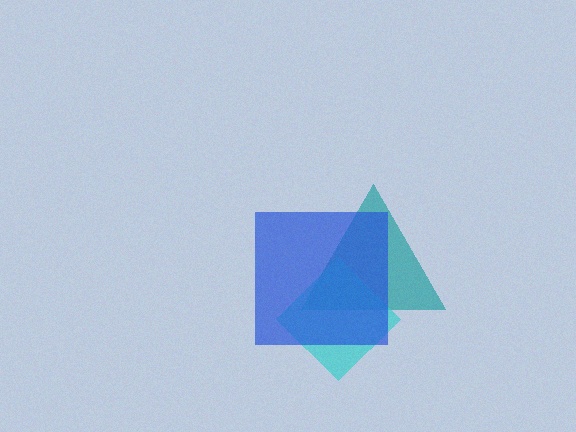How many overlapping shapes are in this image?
There are 3 overlapping shapes in the image.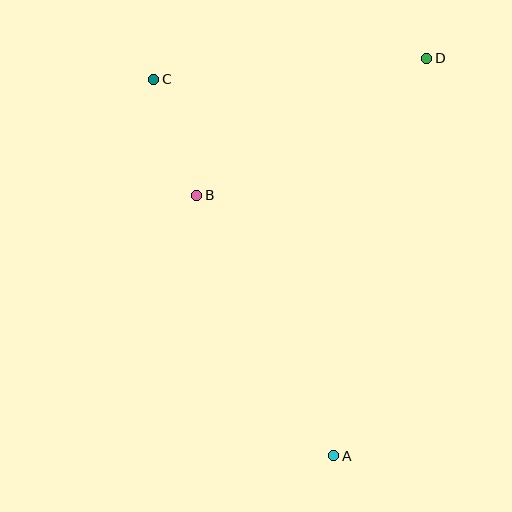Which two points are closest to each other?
Points B and C are closest to each other.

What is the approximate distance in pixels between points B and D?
The distance between B and D is approximately 268 pixels.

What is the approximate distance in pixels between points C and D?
The distance between C and D is approximately 273 pixels.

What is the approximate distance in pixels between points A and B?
The distance between A and B is approximately 294 pixels.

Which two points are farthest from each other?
Points A and C are farthest from each other.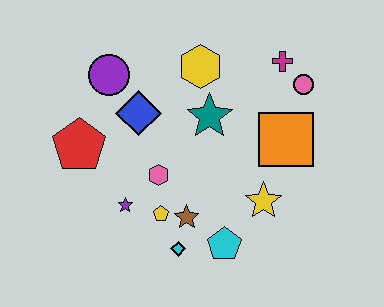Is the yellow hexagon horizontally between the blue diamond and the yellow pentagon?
No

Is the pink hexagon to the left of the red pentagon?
No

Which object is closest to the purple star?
The yellow pentagon is closest to the purple star.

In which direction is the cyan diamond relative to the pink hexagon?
The cyan diamond is below the pink hexagon.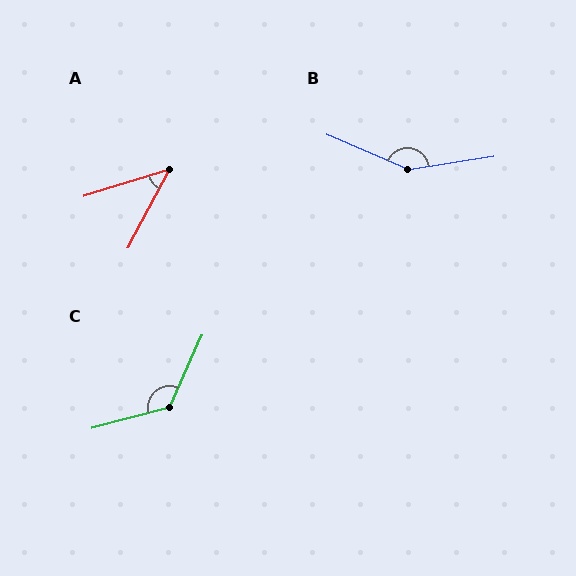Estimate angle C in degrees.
Approximately 129 degrees.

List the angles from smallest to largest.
A (45°), C (129°), B (148°).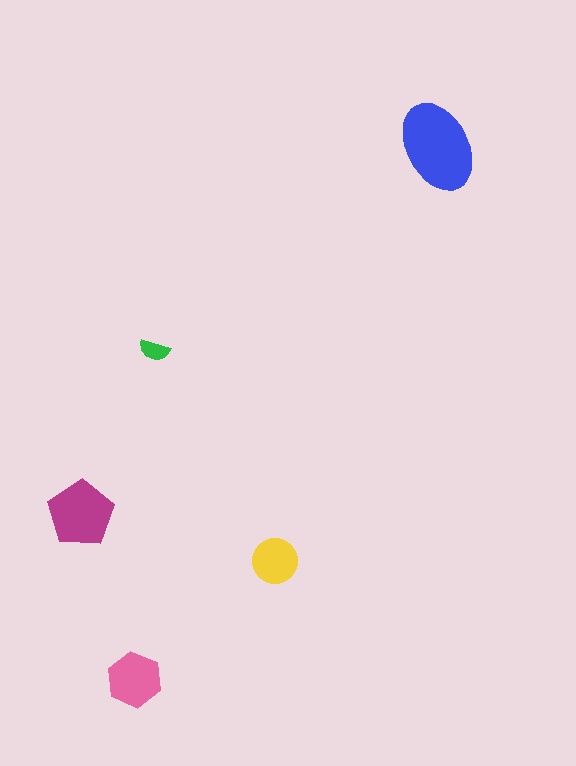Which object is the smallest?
The green semicircle.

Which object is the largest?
The blue ellipse.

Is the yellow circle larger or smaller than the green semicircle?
Larger.